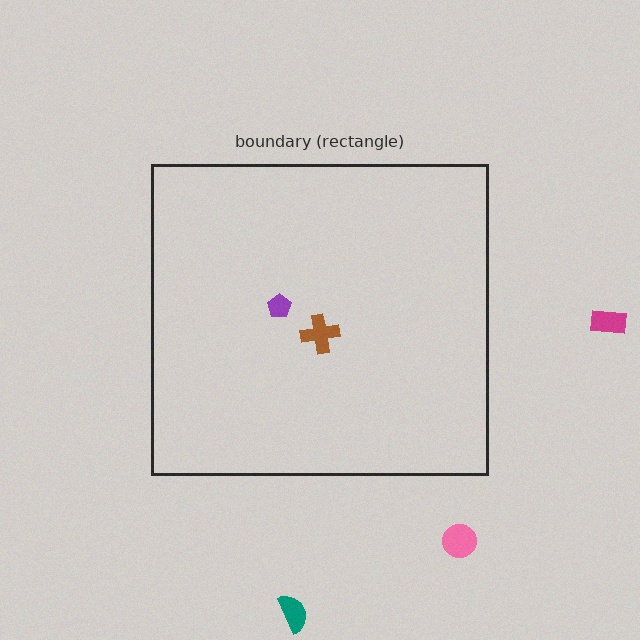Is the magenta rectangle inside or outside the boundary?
Outside.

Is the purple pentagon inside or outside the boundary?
Inside.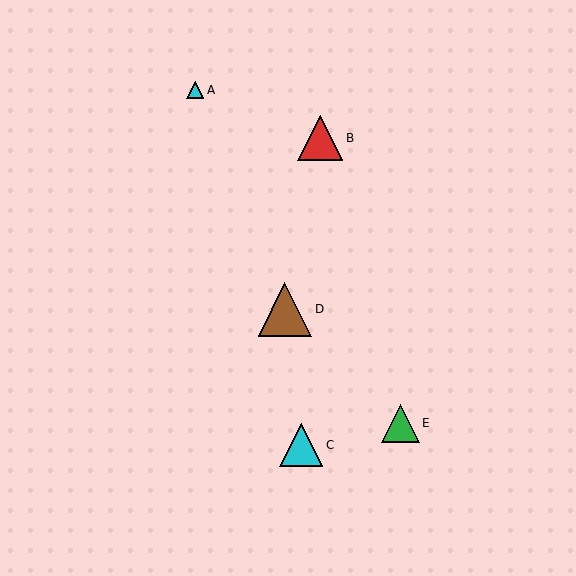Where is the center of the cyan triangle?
The center of the cyan triangle is at (195, 90).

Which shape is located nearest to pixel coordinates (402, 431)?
The green triangle (labeled E) at (400, 423) is nearest to that location.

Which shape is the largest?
The brown triangle (labeled D) is the largest.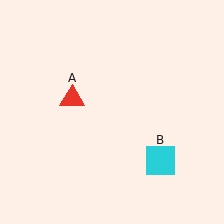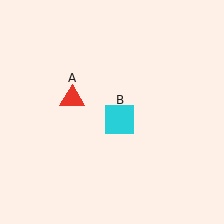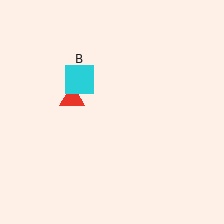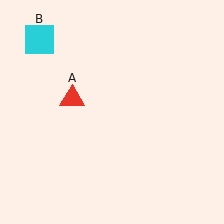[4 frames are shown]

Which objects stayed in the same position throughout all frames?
Red triangle (object A) remained stationary.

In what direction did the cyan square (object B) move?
The cyan square (object B) moved up and to the left.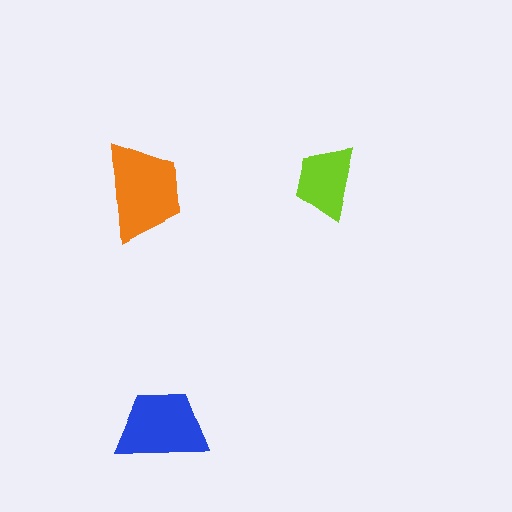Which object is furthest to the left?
The orange trapezoid is leftmost.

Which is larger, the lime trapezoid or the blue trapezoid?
The blue one.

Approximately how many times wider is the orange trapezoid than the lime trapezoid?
About 1.5 times wider.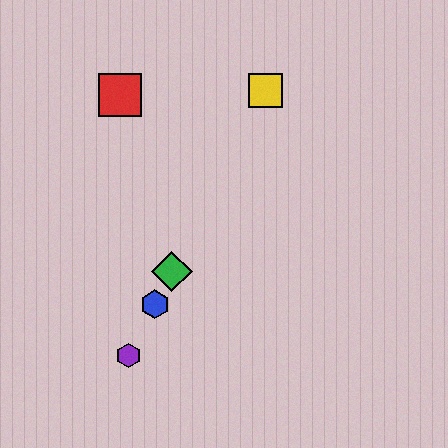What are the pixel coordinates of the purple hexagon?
The purple hexagon is at (128, 356).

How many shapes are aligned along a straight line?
4 shapes (the blue hexagon, the green diamond, the yellow square, the purple hexagon) are aligned along a straight line.